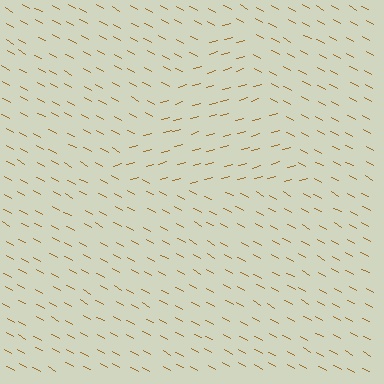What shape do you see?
I see a triangle.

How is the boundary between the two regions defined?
The boundary is defined purely by a change in line orientation (approximately 45 degrees difference). All lines are the same color and thickness.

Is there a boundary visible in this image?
Yes, there is a texture boundary formed by a change in line orientation.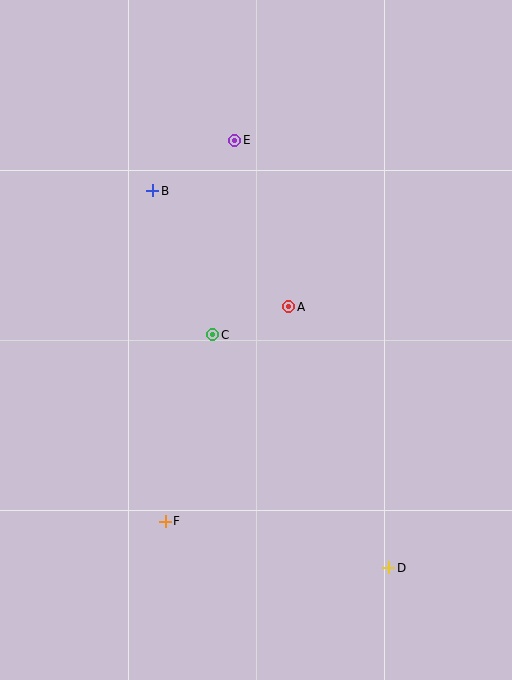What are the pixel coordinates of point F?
Point F is at (165, 521).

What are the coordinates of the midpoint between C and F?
The midpoint between C and F is at (189, 428).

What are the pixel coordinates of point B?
Point B is at (153, 191).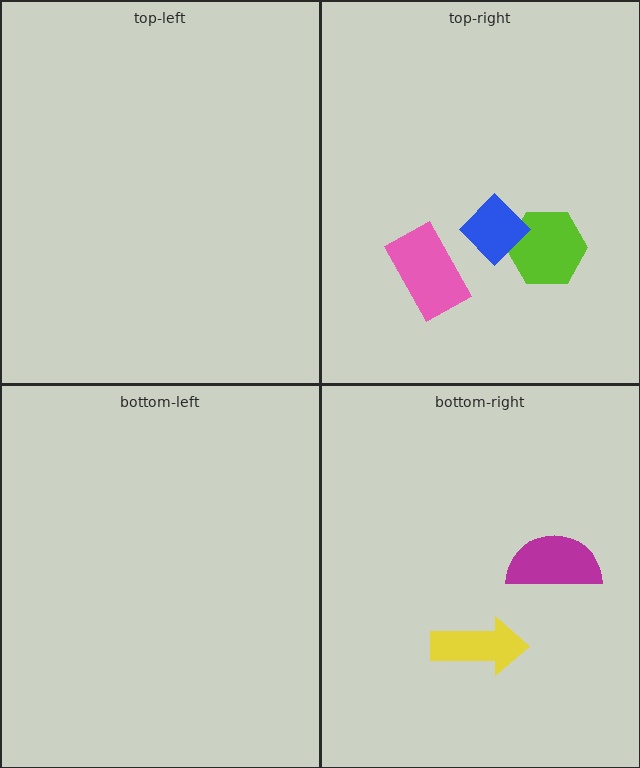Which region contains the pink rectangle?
The top-right region.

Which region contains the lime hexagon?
The top-right region.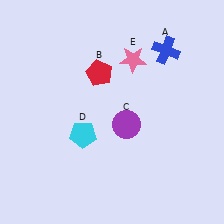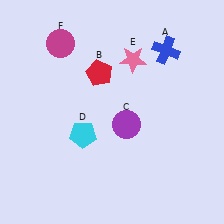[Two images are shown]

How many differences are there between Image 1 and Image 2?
There is 1 difference between the two images.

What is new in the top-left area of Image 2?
A magenta circle (F) was added in the top-left area of Image 2.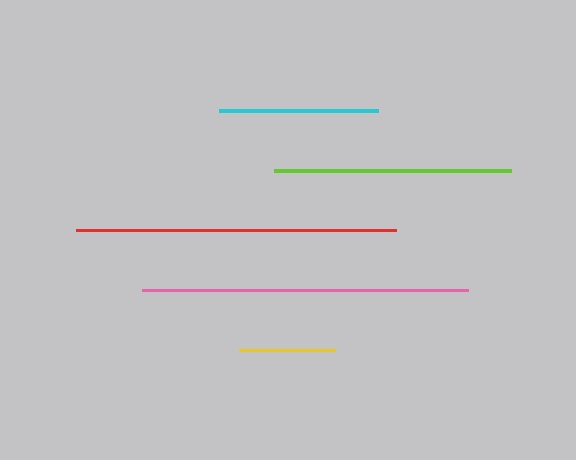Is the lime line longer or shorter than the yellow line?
The lime line is longer than the yellow line.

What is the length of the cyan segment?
The cyan segment is approximately 159 pixels long.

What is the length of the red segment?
The red segment is approximately 320 pixels long.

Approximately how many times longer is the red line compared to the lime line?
The red line is approximately 1.4 times the length of the lime line.